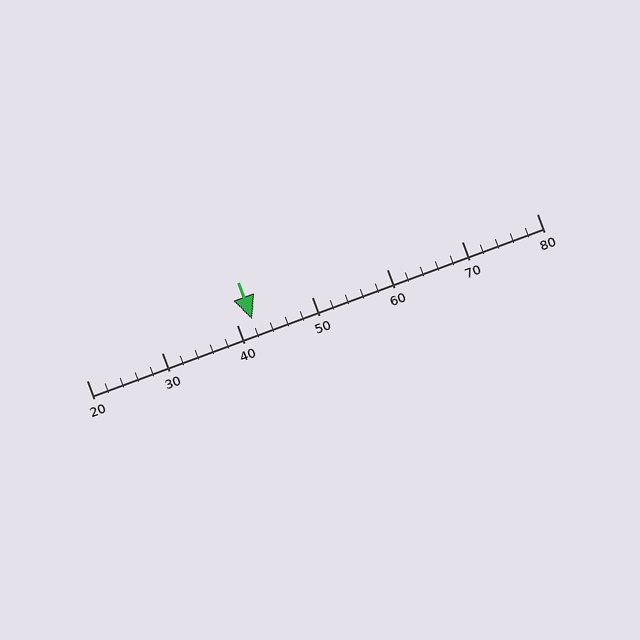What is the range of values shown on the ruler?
The ruler shows values from 20 to 80.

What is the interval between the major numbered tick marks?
The major tick marks are spaced 10 units apart.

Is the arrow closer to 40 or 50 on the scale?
The arrow is closer to 40.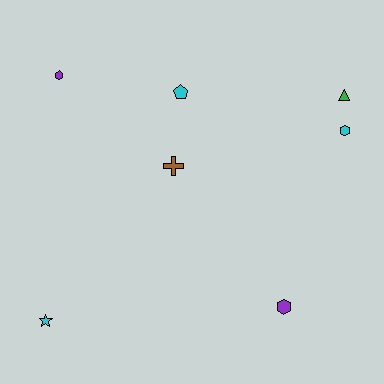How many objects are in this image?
There are 7 objects.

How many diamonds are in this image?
There are no diamonds.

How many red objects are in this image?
There are no red objects.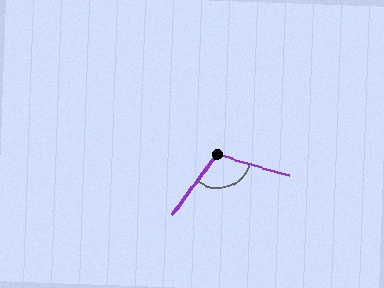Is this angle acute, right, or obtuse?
It is obtuse.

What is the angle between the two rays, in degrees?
Approximately 110 degrees.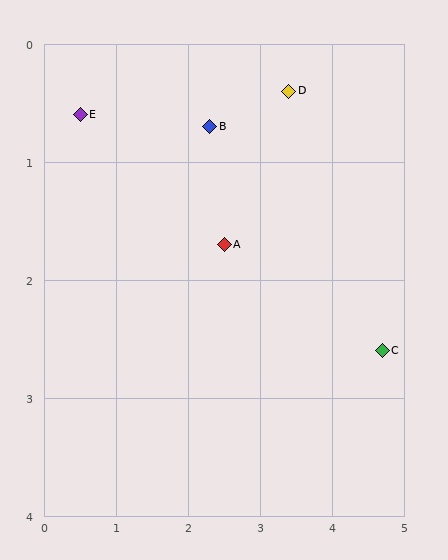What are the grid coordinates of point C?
Point C is at approximately (4.7, 2.6).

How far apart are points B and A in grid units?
Points B and A are about 1.0 grid units apart.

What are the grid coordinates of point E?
Point E is at approximately (0.5, 0.6).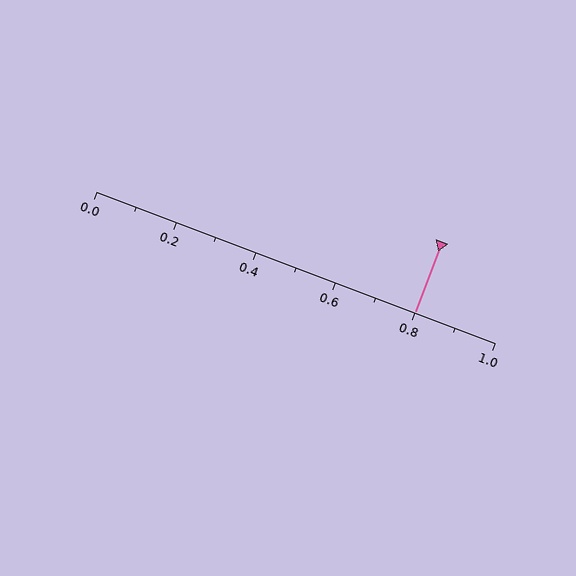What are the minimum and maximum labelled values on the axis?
The axis runs from 0.0 to 1.0.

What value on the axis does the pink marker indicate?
The marker indicates approximately 0.8.